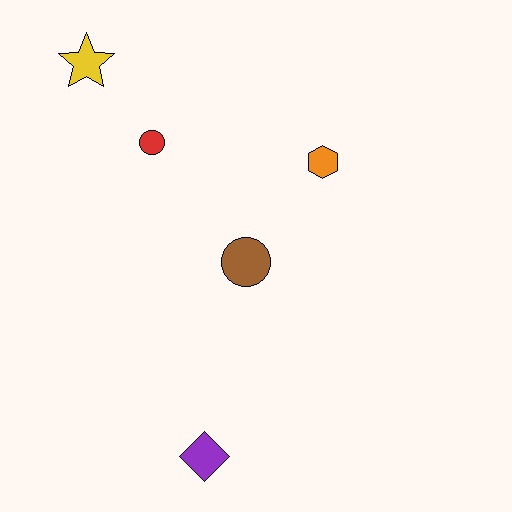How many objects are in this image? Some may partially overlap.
There are 5 objects.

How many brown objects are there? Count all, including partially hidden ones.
There is 1 brown object.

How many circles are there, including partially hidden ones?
There are 2 circles.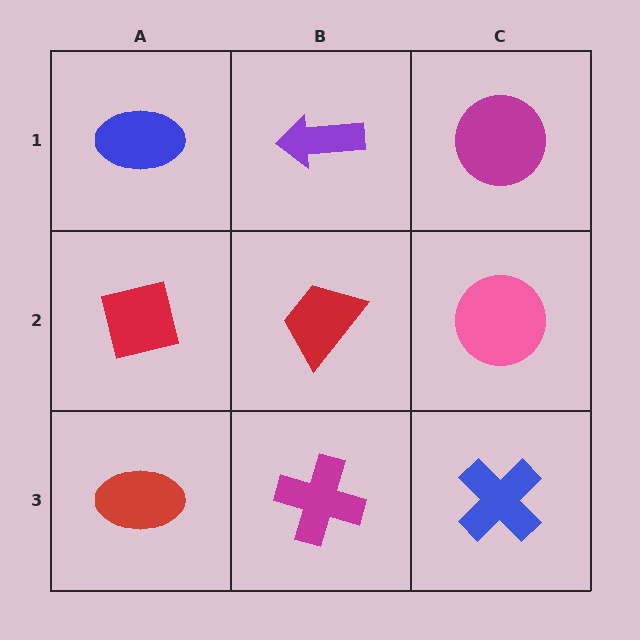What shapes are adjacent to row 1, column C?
A pink circle (row 2, column C), a purple arrow (row 1, column B).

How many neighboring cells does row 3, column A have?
2.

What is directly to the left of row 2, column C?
A red trapezoid.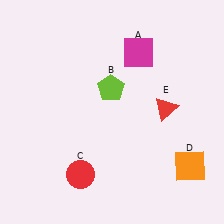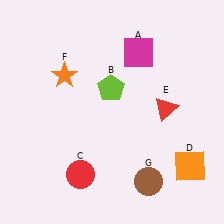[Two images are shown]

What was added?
An orange star (F), a brown circle (G) were added in Image 2.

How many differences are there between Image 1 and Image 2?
There are 2 differences between the two images.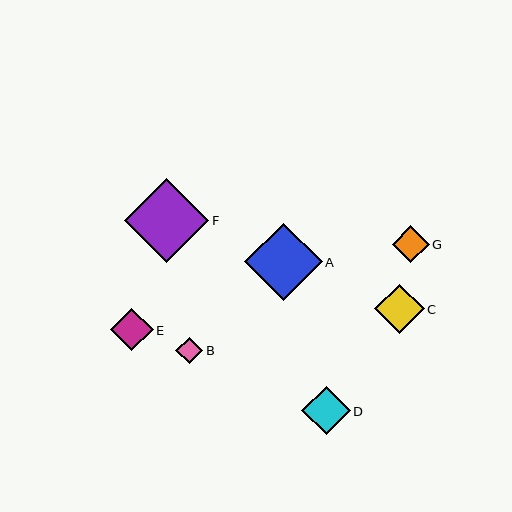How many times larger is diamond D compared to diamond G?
Diamond D is approximately 1.3 times the size of diamond G.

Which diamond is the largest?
Diamond F is the largest with a size of approximately 84 pixels.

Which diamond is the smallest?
Diamond B is the smallest with a size of approximately 27 pixels.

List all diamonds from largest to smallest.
From largest to smallest: F, A, C, D, E, G, B.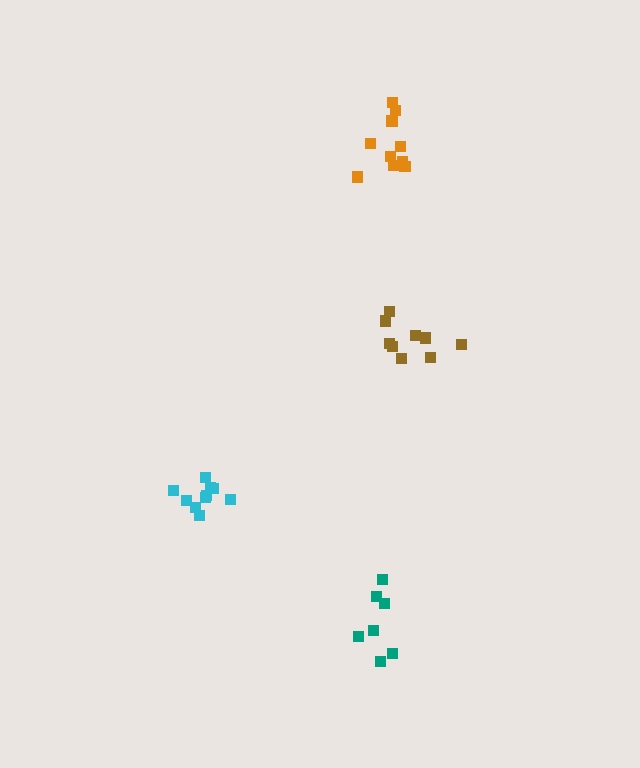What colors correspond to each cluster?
The clusters are colored: cyan, teal, brown, orange.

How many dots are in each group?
Group 1: 10 dots, Group 2: 7 dots, Group 3: 9 dots, Group 4: 10 dots (36 total).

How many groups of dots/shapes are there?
There are 4 groups.